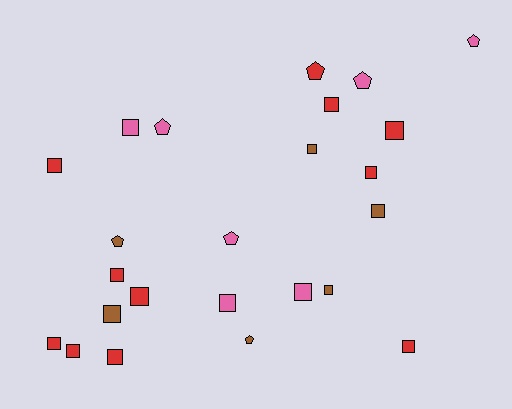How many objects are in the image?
There are 24 objects.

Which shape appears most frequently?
Square, with 17 objects.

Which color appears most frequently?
Red, with 11 objects.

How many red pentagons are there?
There is 1 red pentagon.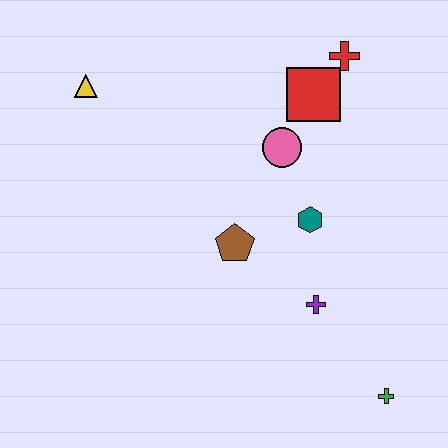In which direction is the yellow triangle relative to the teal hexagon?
The yellow triangle is to the left of the teal hexagon.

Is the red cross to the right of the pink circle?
Yes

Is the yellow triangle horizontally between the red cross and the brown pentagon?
No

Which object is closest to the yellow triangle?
The pink circle is closest to the yellow triangle.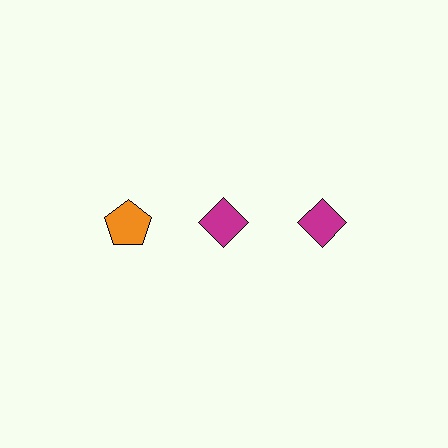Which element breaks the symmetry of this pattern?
The orange pentagon in the top row, leftmost column breaks the symmetry. All other shapes are magenta diamonds.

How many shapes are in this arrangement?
There are 3 shapes arranged in a grid pattern.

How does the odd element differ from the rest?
It differs in both color (orange instead of magenta) and shape (pentagon instead of diamond).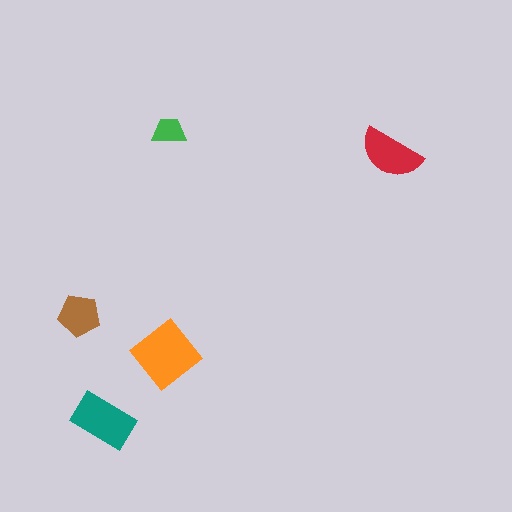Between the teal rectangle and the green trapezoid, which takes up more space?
The teal rectangle.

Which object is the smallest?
The green trapezoid.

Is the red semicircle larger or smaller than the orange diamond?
Smaller.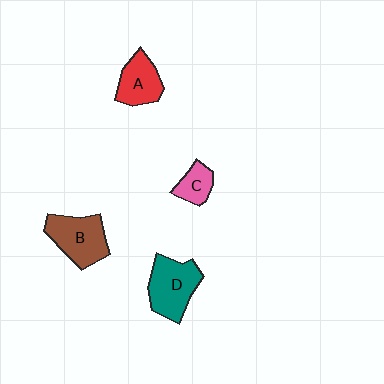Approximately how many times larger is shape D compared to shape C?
Approximately 2.1 times.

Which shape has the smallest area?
Shape C (pink).